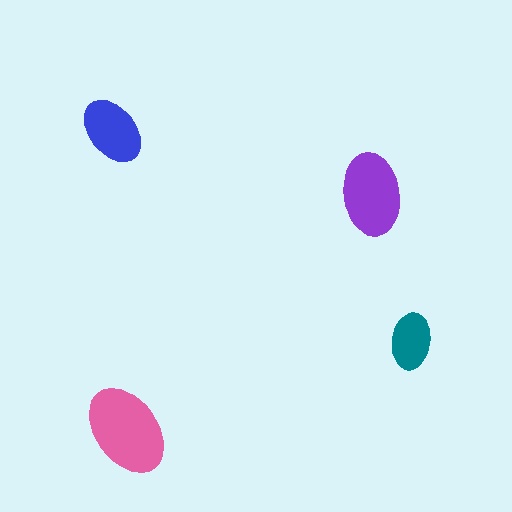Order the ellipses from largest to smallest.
the pink one, the purple one, the blue one, the teal one.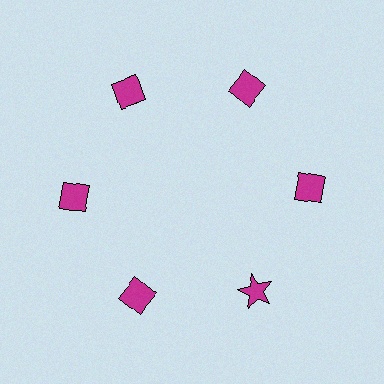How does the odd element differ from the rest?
It has a different shape: star instead of diamond.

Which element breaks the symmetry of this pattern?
The magenta star at roughly the 5 o'clock position breaks the symmetry. All other shapes are magenta diamonds.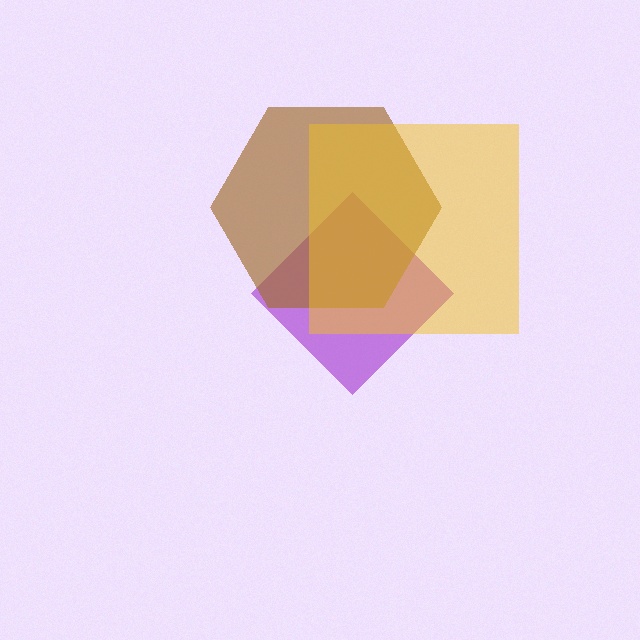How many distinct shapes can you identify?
There are 3 distinct shapes: a purple diamond, a brown hexagon, a yellow square.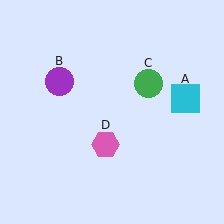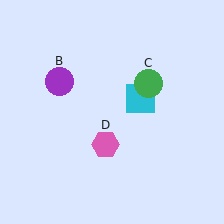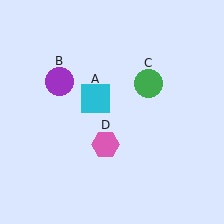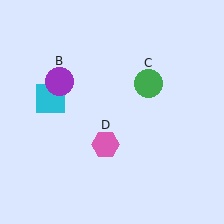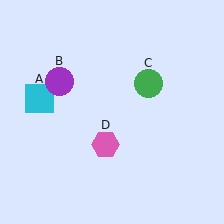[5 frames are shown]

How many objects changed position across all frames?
1 object changed position: cyan square (object A).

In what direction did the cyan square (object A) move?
The cyan square (object A) moved left.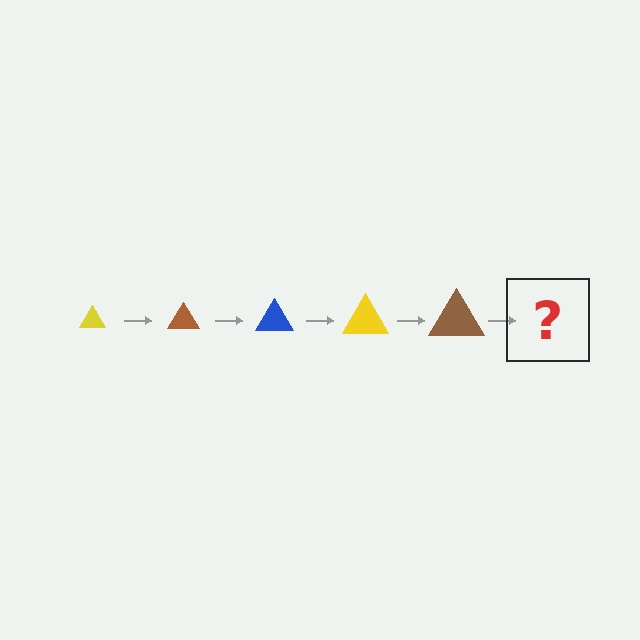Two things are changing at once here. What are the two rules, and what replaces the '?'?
The two rules are that the triangle grows larger each step and the color cycles through yellow, brown, and blue. The '?' should be a blue triangle, larger than the previous one.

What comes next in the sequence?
The next element should be a blue triangle, larger than the previous one.